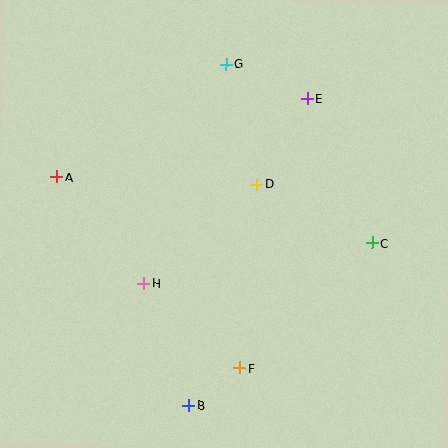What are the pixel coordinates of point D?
Point D is at (257, 184).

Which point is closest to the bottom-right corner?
Point C is closest to the bottom-right corner.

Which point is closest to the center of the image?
Point D at (257, 184) is closest to the center.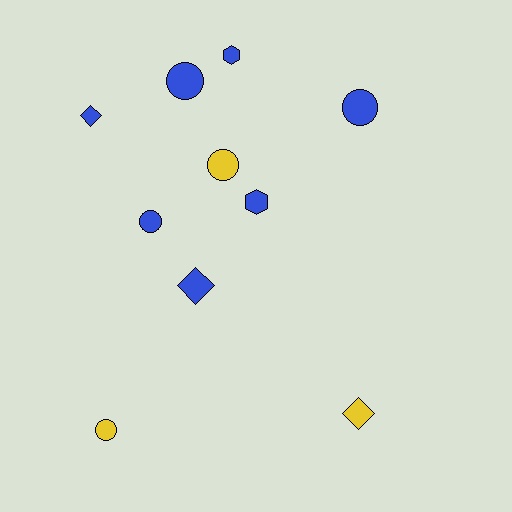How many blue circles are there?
There are 3 blue circles.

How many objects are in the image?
There are 10 objects.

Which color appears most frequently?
Blue, with 7 objects.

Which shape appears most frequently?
Circle, with 5 objects.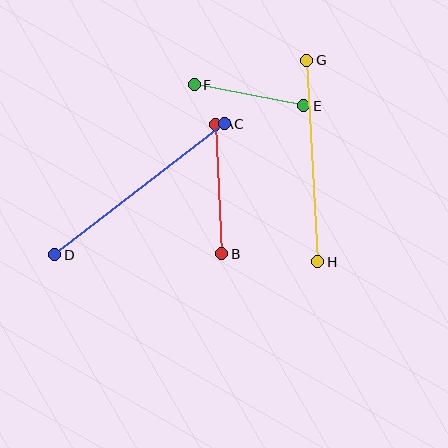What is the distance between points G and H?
The distance is approximately 202 pixels.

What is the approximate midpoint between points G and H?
The midpoint is at approximately (312, 161) pixels.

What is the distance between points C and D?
The distance is approximately 214 pixels.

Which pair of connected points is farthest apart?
Points C and D are farthest apart.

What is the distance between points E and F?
The distance is approximately 111 pixels.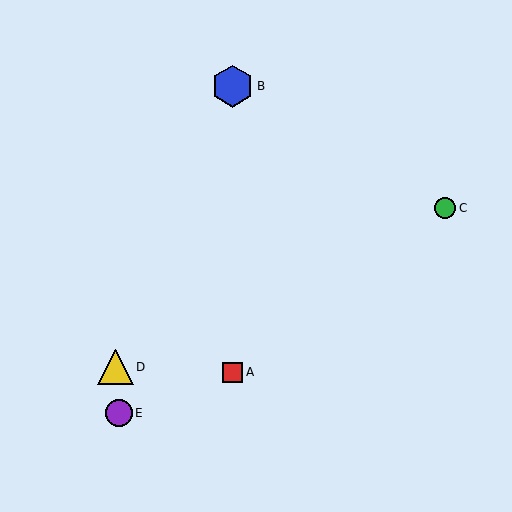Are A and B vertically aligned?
Yes, both are at x≈233.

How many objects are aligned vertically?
2 objects (A, B) are aligned vertically.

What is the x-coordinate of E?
Object E is at x≈119.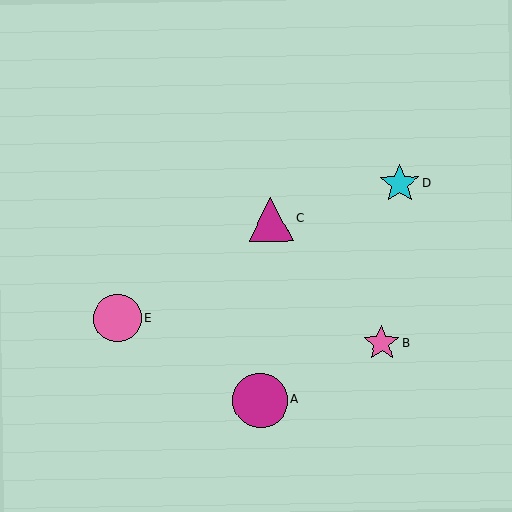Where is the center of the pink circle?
The center of the pink circle is at (118, 318).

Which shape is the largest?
The magenta circle (labeled A) is the largest.